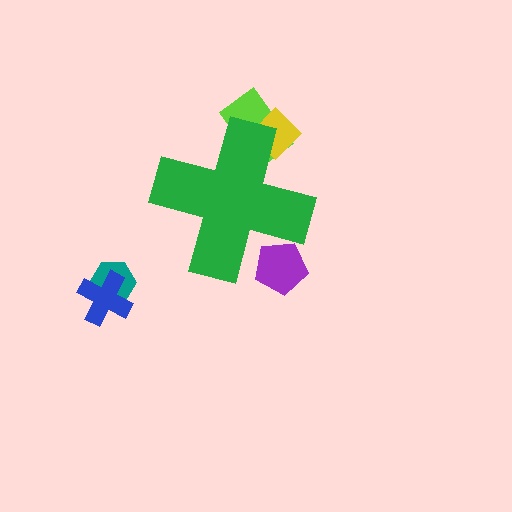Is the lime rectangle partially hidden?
Yes, the lime rectangle is partially hidden behind the green cross.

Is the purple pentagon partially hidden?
Yes, the purple pentagon is partially hidden behind the green cross.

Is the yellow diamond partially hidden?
Yes, the yellow diamond is partially hidden behind the green cross.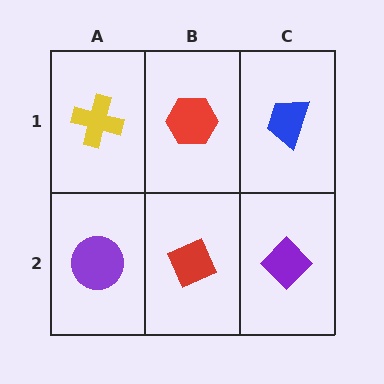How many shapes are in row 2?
3 shapes.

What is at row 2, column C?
A purple diamond.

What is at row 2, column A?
A purple circle.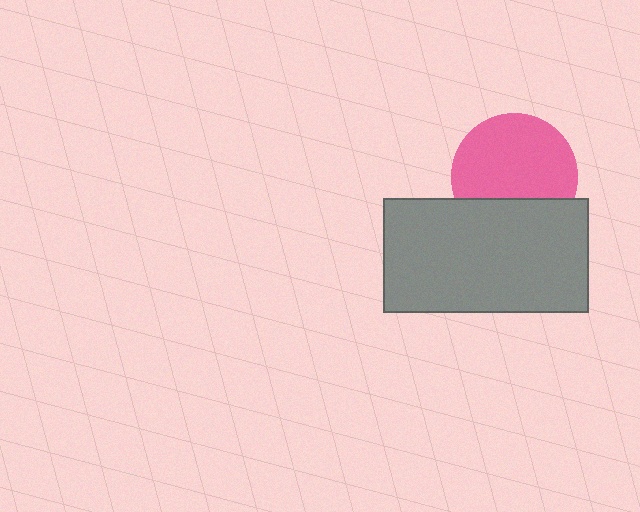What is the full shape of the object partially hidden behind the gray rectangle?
The partially hidden object is a pink circle.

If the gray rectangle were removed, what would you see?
You would see the complete pink circle.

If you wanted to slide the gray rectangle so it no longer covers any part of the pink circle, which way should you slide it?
Slide it down — that is the most direct way to separate the two shapes.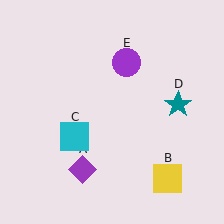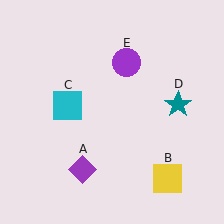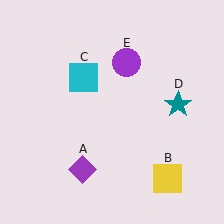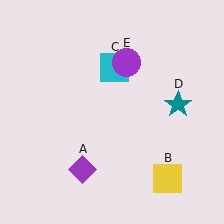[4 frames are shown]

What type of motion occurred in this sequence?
The cyan square (object C) rotated clockwise around the center of the scene.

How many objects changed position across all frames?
1 object changed position: cyan square (object C).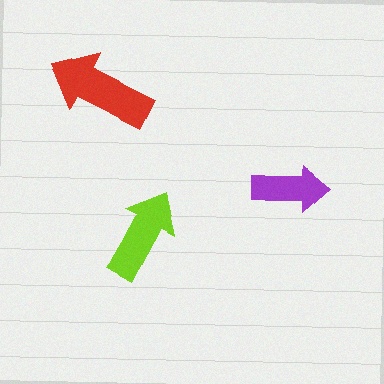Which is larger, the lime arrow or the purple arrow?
The lime one.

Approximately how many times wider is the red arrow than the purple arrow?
About 1.5 times wider.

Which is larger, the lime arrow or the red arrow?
The red one.